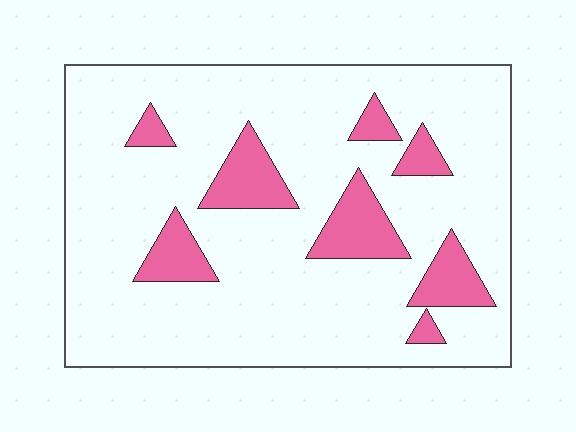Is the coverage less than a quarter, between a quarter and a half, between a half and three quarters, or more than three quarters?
Less than a quarter.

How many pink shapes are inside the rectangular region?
8.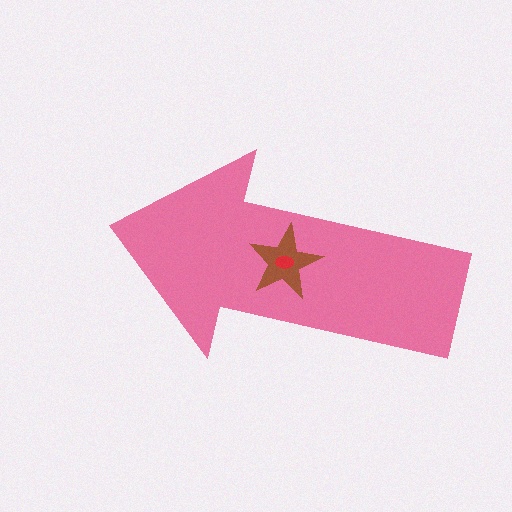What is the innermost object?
The red ellipse.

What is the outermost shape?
The pink arrow.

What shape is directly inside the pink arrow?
The brown star.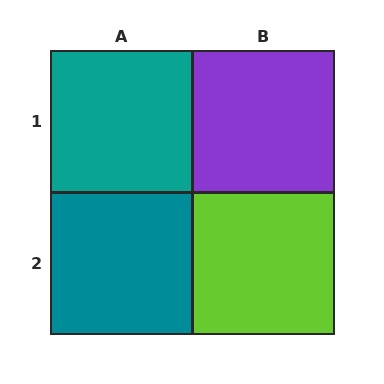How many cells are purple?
1 cell is purple.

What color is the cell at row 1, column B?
Purple.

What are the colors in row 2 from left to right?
Teal, lime.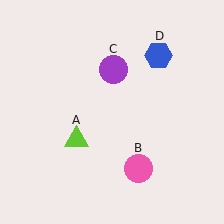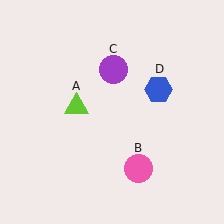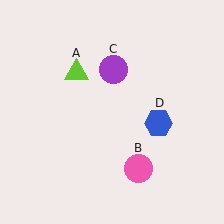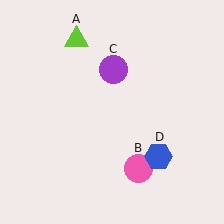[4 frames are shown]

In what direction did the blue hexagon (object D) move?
The blue hexagon (object D) moved down.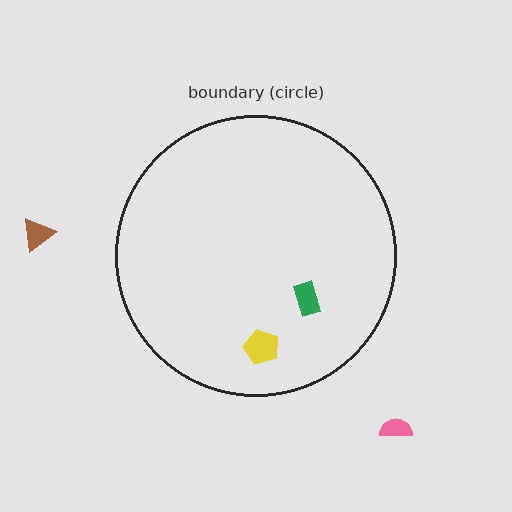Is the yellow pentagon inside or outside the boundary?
Inside.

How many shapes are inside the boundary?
2 inside, 2 outside.